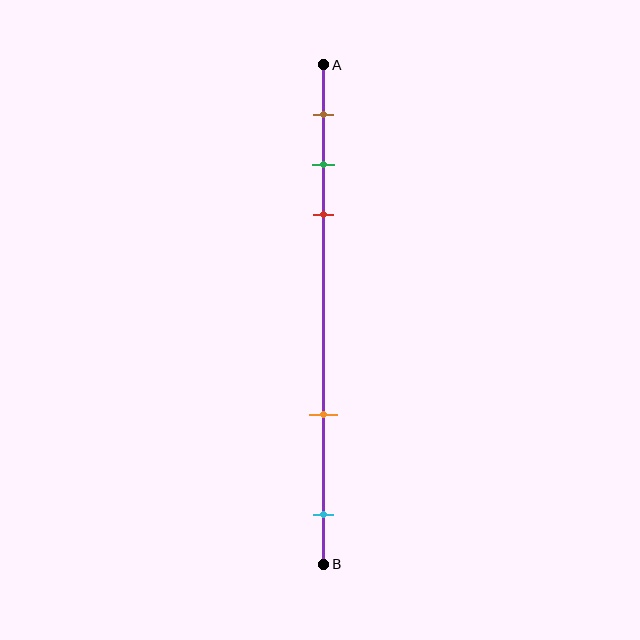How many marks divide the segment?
There are 5 marks dividing the segment.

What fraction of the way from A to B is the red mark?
The red mark is approximately 30% (0.3) of the way from A to B.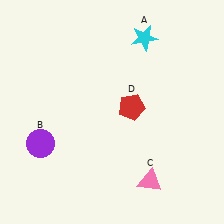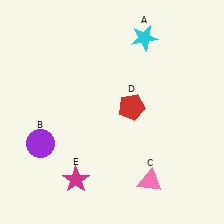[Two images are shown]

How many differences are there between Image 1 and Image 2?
There is 1 difference between the two images.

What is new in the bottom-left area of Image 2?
A magenta star (E) was added in the bottom-left area of Image 2.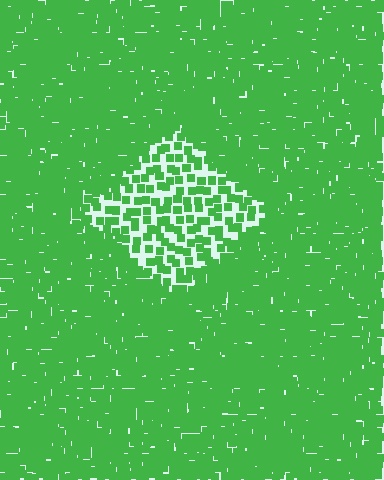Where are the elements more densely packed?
The elements are more densely packed outside the diamond boundary.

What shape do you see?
I see a diamond.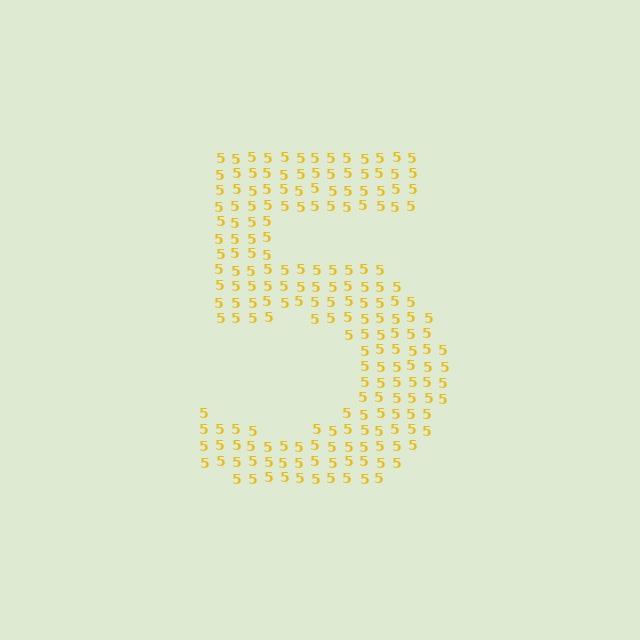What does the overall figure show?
The overall figure shows the digit 5.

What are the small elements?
The small elements are digit 5's.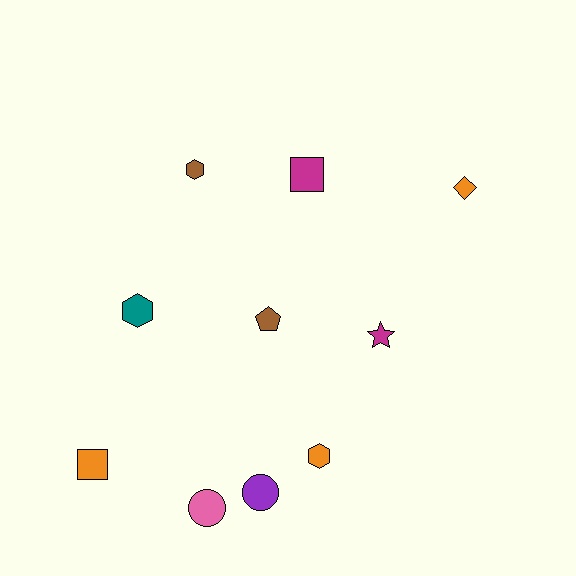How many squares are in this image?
There are 2 squares.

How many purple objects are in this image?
There is 1 purple object.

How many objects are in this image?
There are 10 objects.